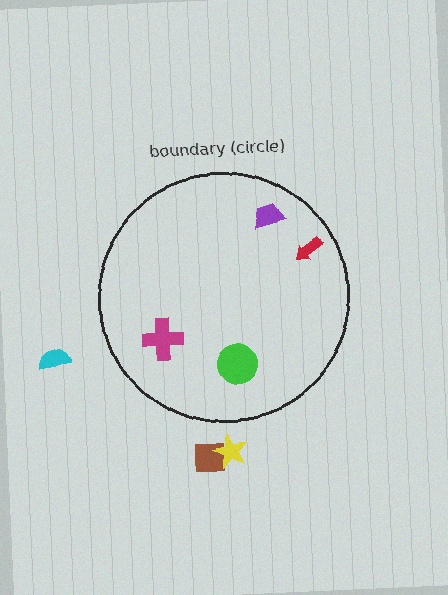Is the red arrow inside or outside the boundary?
Inside.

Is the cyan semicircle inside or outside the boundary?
Outside.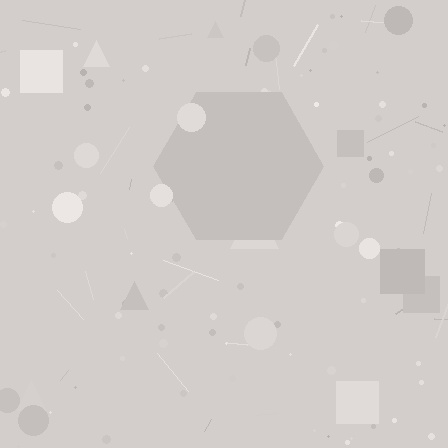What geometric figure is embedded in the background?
A hexagon is embedded in the background.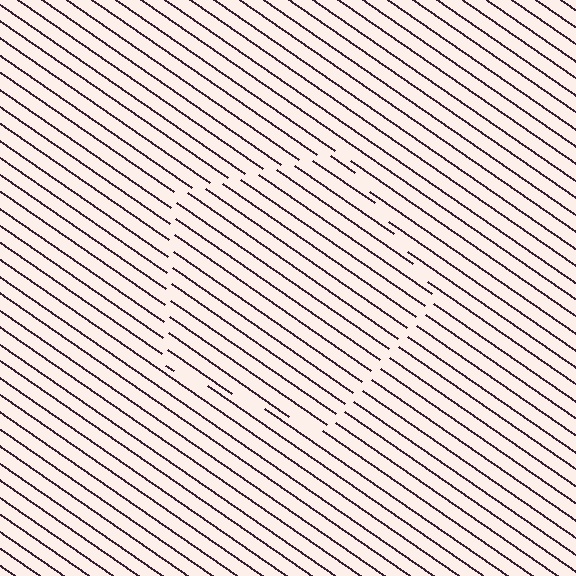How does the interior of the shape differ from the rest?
The interior of the shape contains the same grating, shifted by half a period — the contour is defined by the phase discontinuity where line-ends from the inner and outer gratings abut.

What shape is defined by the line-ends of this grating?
An illusory pentagon. The interior of the shape contains the same grating, shifted by half a period — the contour is defined by the phase discontinuity where line-ends from the inner and outer gratings abut.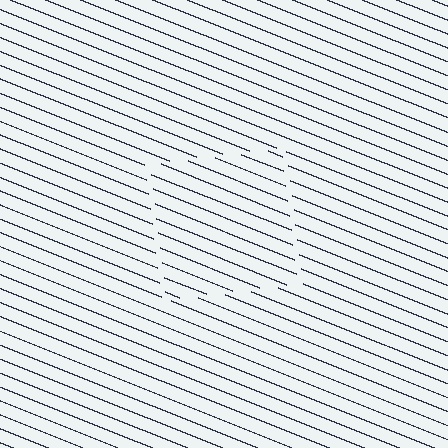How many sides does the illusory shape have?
4 sides — the line-ends trace a square.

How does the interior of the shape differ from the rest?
The interior of the shape contains the same grating, shifted by half a period — the contour is defined by the phase discontinuity where line-ends from the inner and outer gratings abut.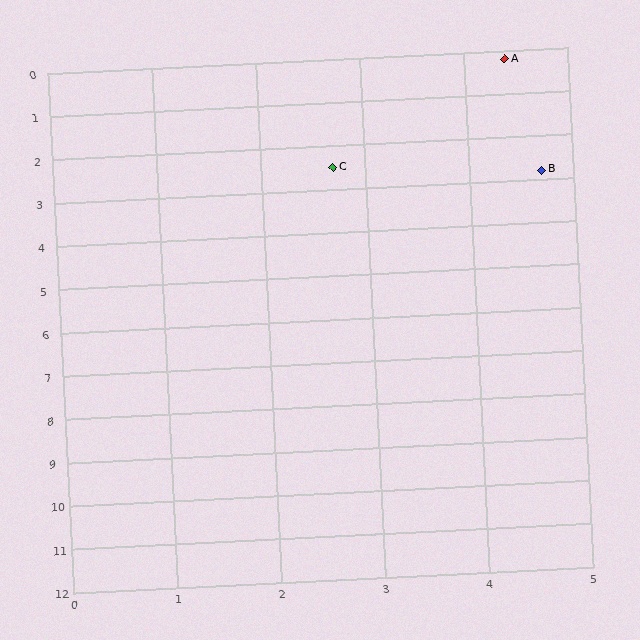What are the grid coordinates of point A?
Point A is at approximately (4.4, 0.2).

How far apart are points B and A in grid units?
Points B and A are about 2.6 grid units apart.